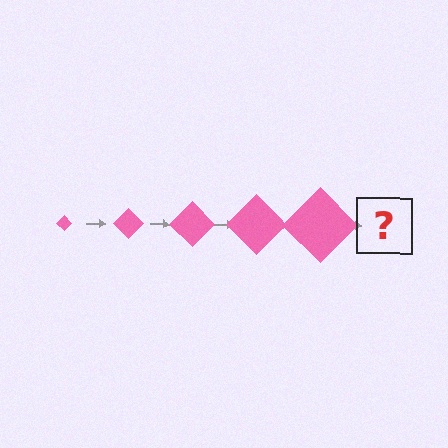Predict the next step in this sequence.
The next step is a pink diamond, larger than the previous one.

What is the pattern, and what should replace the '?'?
The pattern is that the diamond gets progressively larger each step. The '?' should be a pink diamond, larger than the previous one.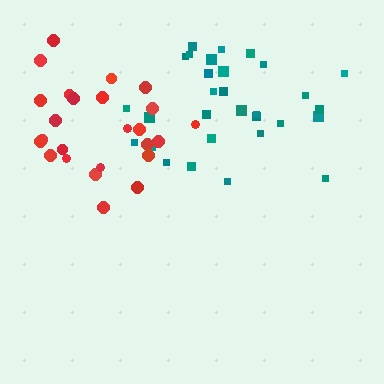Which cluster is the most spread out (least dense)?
Red.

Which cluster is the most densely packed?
Teal.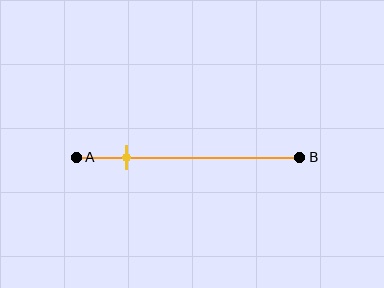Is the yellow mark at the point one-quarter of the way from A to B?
Yes, the mark is approximately at the one-quarter point.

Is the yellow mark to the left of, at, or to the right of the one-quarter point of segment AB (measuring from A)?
The yellow mark is approximately at the one-quarter point of segment AB.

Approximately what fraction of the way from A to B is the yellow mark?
The yellow mark is approximately 20% of the way from A to B.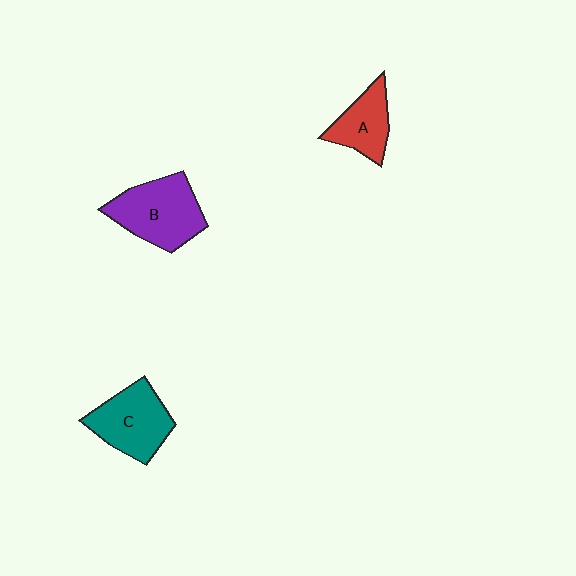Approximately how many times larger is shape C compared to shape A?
Approximately 1.4 times.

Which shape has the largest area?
Shape B (purple).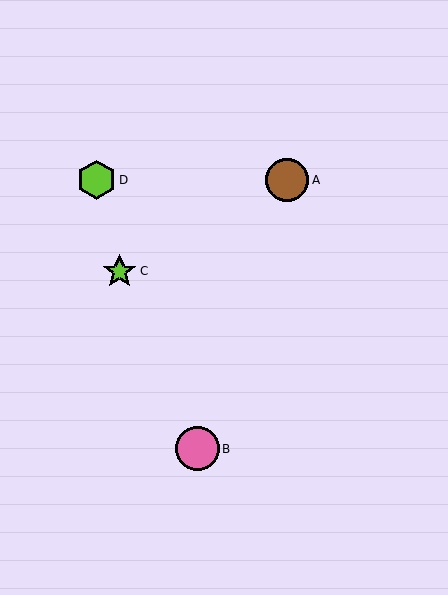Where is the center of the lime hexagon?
The center of the lime hexagon is at (97, 180).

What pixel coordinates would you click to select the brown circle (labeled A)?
Click at (287, 180) to select the brown circle A.